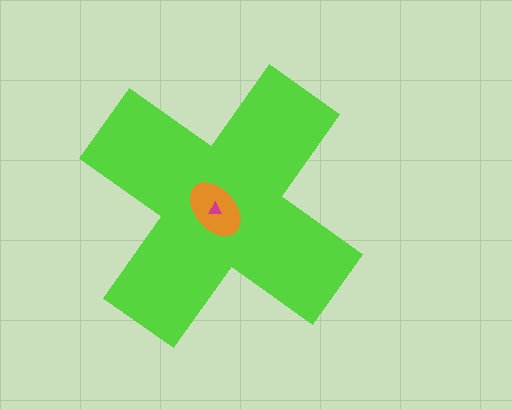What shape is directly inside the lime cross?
The orange ellipse.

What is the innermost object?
The magenta triangle.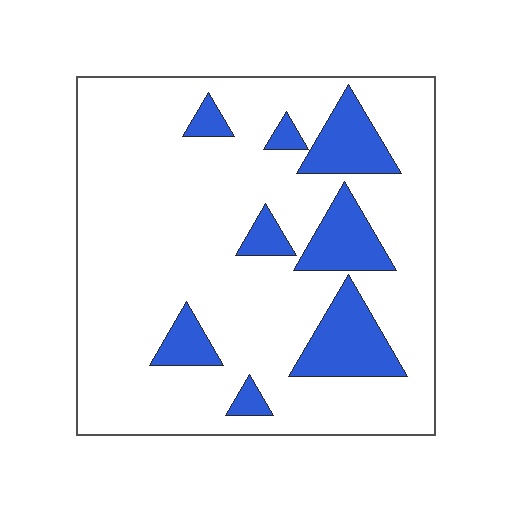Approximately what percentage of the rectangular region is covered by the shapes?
Approximately 20%.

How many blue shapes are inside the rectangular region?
8.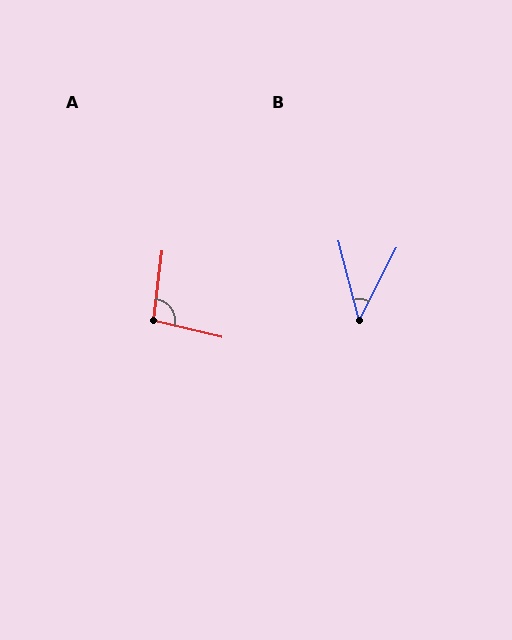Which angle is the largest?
A, at approximately 96 degrees.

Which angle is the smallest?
B, at approximately 42 degrees.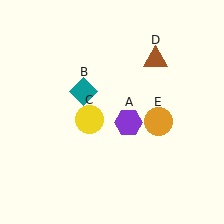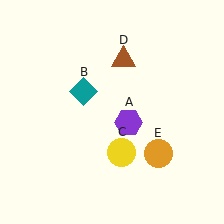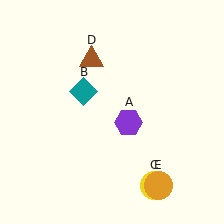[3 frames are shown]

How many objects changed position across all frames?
3 objects changed position: yellow circle (object C), brown triangle (object D), orange circle (object E).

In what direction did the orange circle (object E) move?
The orange circle (object E) moved down.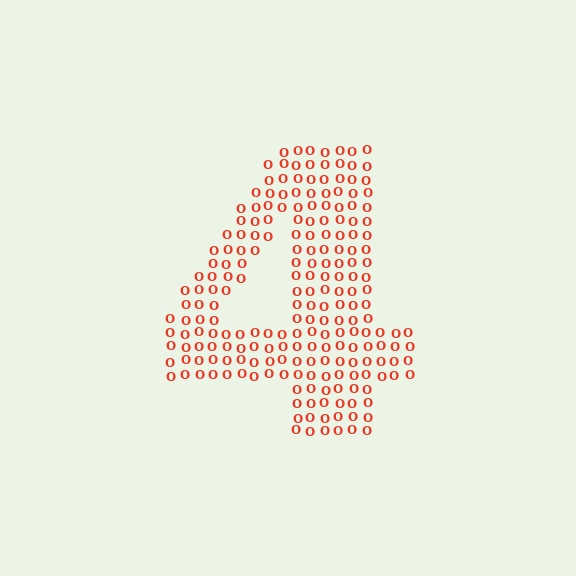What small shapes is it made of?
It is made of small letter O's.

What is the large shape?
The large shape is the digit 4.